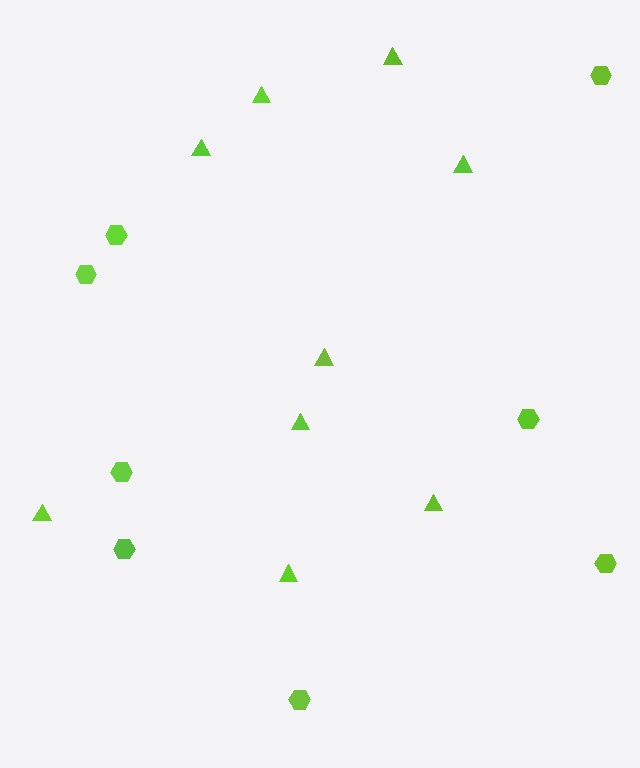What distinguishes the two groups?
There are 2 groups: one group of hexagons (8) and one group of triangles (9).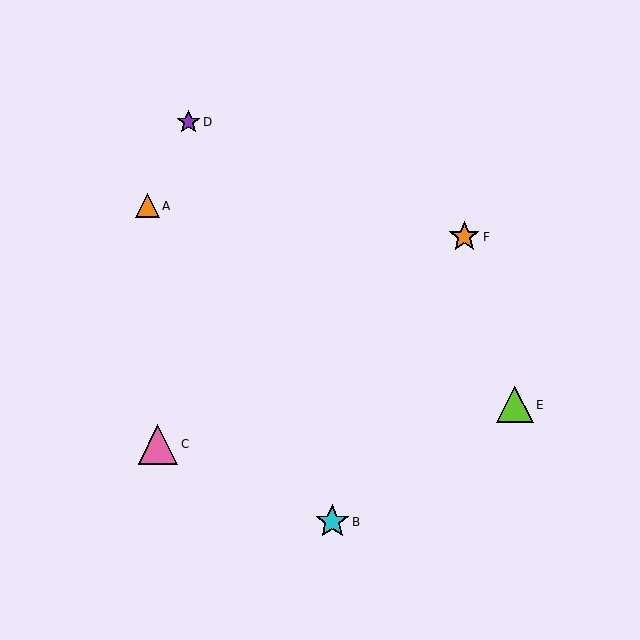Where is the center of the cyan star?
The center of the cyan star is at (332, 522).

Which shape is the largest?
The pink triangle (labeled C) is the largest.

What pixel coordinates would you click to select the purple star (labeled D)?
Click at (189, 122) to select the purple star D.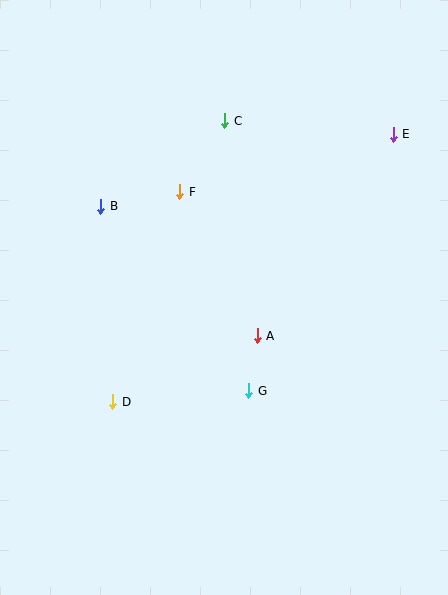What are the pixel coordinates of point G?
Point G is at (249, 391).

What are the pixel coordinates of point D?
Point D is at (113, 402).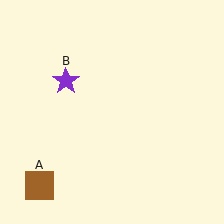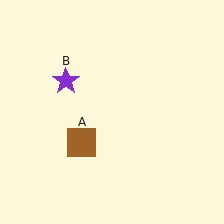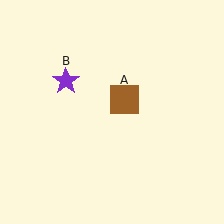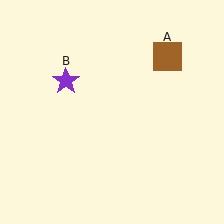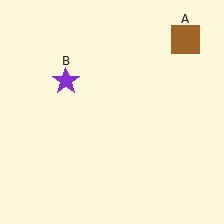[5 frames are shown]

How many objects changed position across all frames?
1 object changed position: brown square (object A).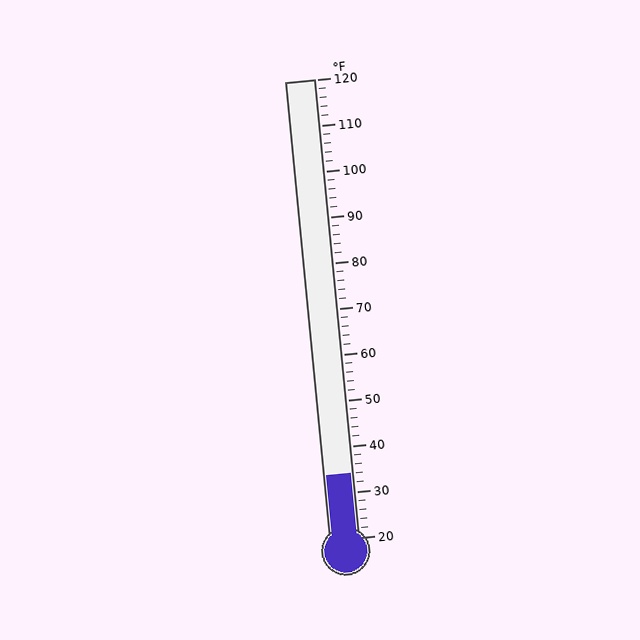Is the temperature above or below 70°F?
The temperature is below 70°F.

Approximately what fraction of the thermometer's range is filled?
The thermometer is filled to approximately 15% of its range.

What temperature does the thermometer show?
The thermometer shows approximately 34°F.